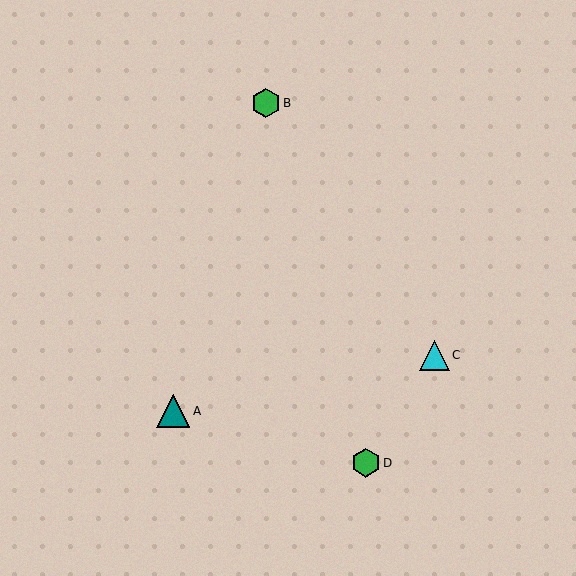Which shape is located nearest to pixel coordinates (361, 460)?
The green hexagon (labeled D) at (366, 463) is nearest to that location.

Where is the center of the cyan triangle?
The center of the cyan triangle is at (434, 355).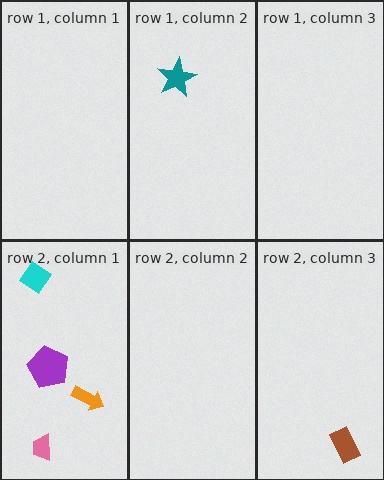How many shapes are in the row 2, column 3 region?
1.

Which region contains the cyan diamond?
The row 2, column 1 region.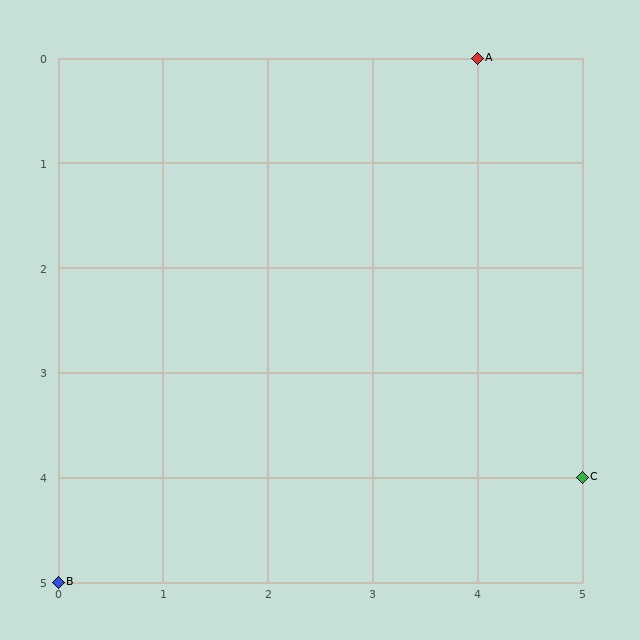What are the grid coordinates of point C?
Point C is at grid coordinates (5, 4).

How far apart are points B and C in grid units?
Points B and C are 5 columns and 1 row apart (about 5.1 grid units diagonally).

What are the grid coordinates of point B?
Point B is at grid coordinates (0, 5).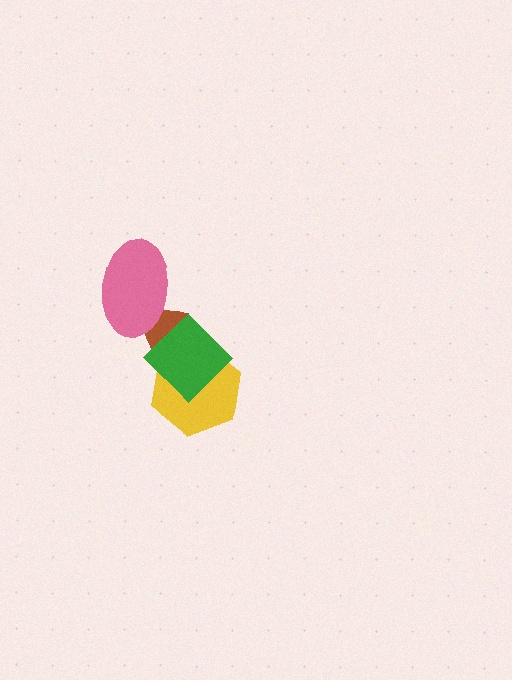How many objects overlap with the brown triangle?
2 objects overlap with the brown triangle.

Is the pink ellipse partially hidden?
No, no other shape covers it.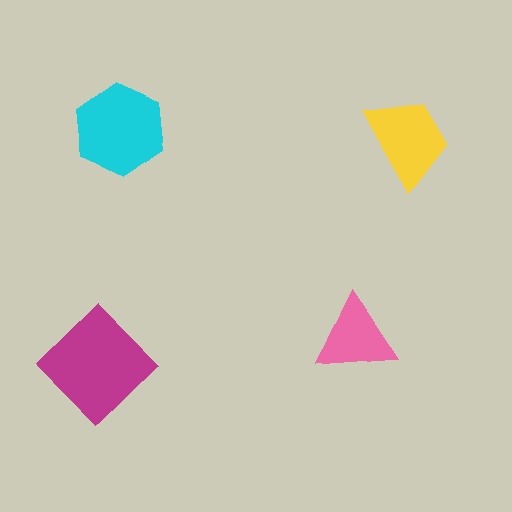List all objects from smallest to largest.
The pink triangle, the yellow trapezoid, the cyan hexagon, the magenta diamond.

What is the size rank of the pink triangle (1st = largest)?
4th.